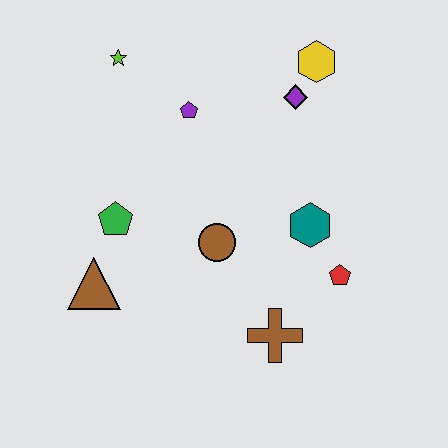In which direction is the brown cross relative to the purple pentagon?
The brown cross is below the purple pentagon.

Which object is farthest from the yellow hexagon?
The brown triangle is farthest from the yellow hexagon.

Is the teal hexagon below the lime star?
Yes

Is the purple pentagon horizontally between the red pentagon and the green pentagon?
Yes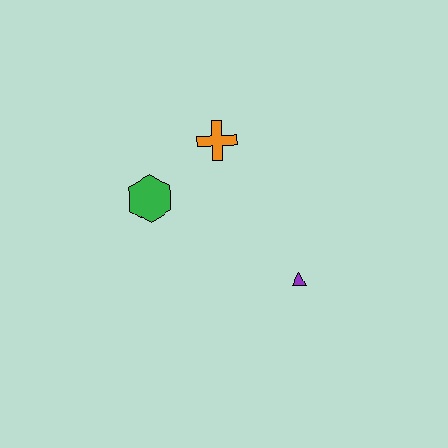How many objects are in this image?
There are 3 objects.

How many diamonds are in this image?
There are no diamonds.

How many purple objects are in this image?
There is 1 purple object.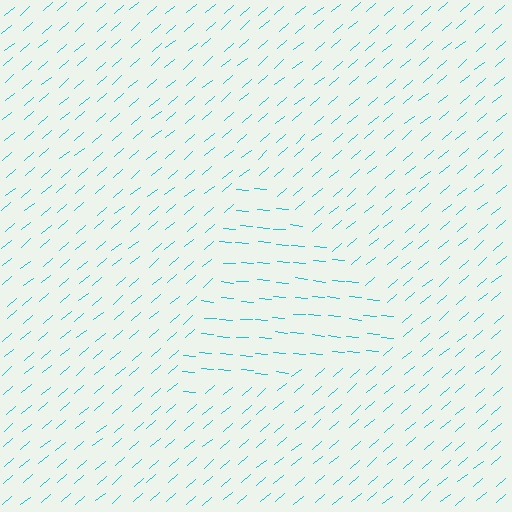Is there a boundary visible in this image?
Yes, there is a texture boundary formed by a change in line orientation.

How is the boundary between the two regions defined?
The boundary is defined purely by a change in line orientation (approximately 45 degrees difference). All lines are the same color and thickness.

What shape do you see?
I see a triangle.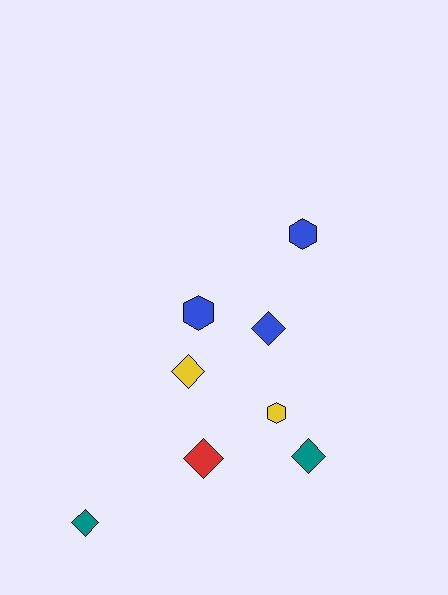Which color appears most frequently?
Blue, with 3 objects.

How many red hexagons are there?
There are no red hexagons.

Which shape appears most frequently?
Diamond, with 5 objects.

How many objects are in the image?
There are 8 objects.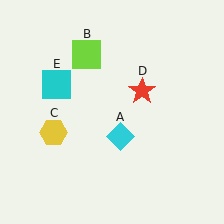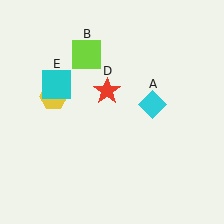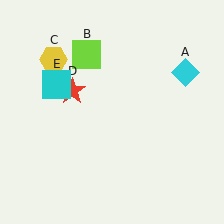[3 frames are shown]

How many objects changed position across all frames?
3 objects changed position: cyan diamond (object A), yellow hexagon (object C), red star (object D).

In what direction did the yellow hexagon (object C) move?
The yellow hexagon (object C) moved up.